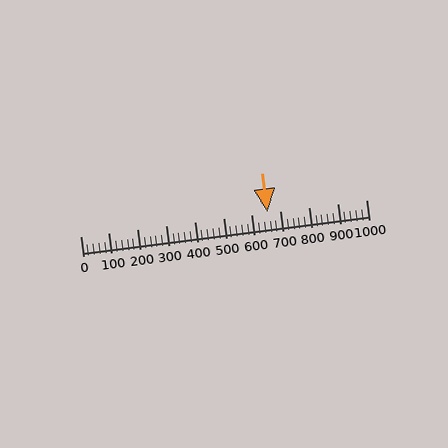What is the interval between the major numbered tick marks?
The major tick marks are spaced 100 units apart.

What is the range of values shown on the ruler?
The ruler shows values from 0 to 1000.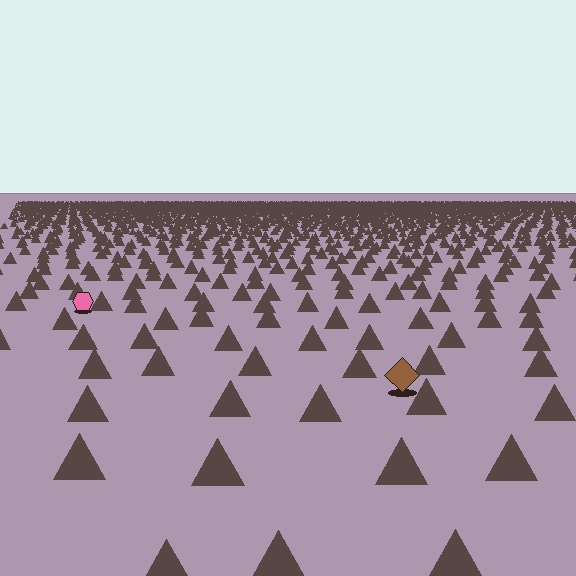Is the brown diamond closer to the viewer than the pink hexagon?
Yes. The brown diamond is closer — you can tell from the texture gradient: the ground texture is coarser near it.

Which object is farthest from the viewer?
The pink hexagon is farthest from the viewer. It appears smaller and the ground texture around it is denser.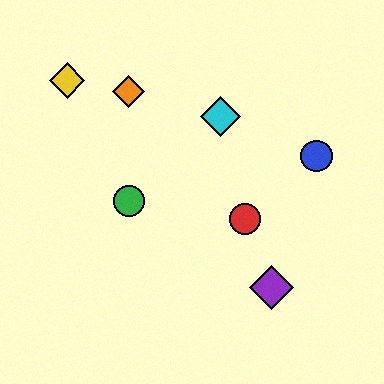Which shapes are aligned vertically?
The green circle, the orange diamond are aligned vertically.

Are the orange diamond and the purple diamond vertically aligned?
No, the orange diamond is at x≈129 and the purple diamond is at x≈272.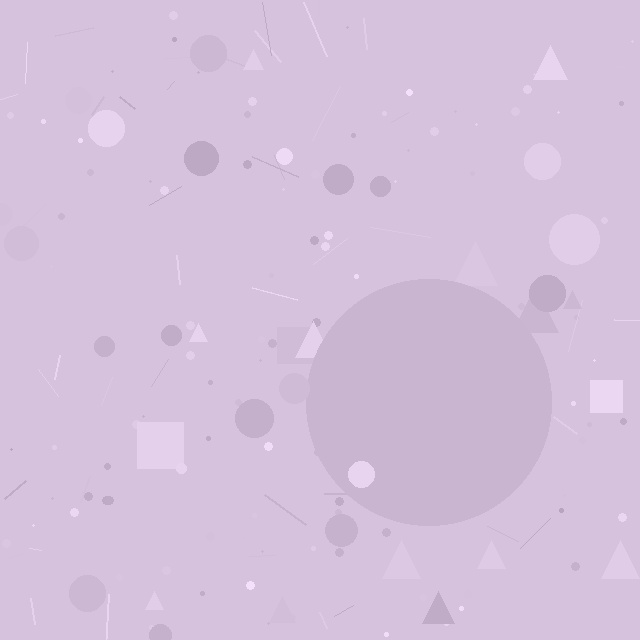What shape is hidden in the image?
A circle is hidden in the image.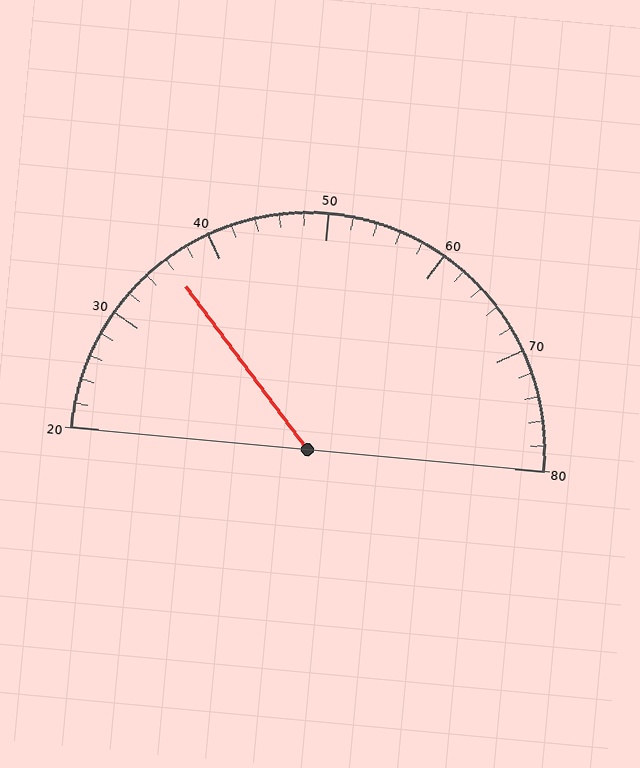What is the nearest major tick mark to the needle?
The nearest major tick mark is 40.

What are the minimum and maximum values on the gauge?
The gauge ranges from 20 to 80.